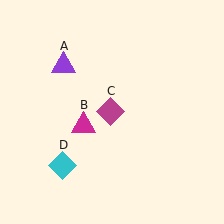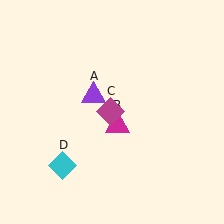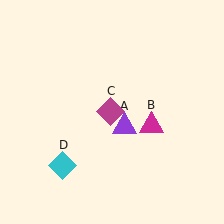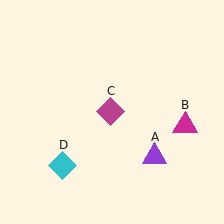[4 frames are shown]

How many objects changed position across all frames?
2 objects changed position: purple triangle (object A), magenta triangle (object B).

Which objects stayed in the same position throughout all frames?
Magenta diamond (object C) and cyan diamond (object D) remained stationary.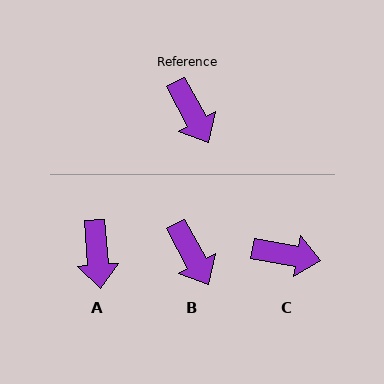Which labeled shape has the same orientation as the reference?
B.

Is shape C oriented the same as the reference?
No, it is off by about 52 degrees.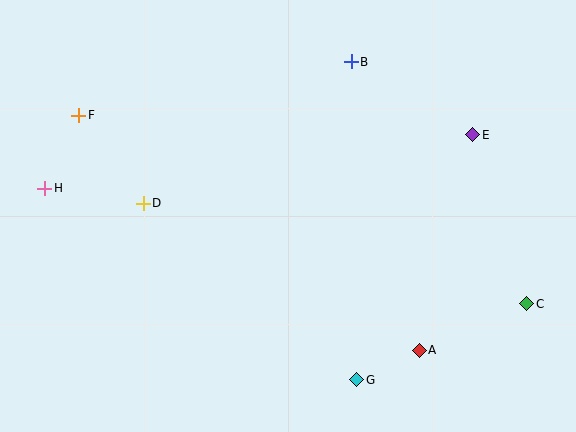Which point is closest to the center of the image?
Point D at (143, 203) is closest to the center.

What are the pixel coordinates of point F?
Point F is at (79, 115).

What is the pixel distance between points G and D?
The distance between G and D is 277 pixels.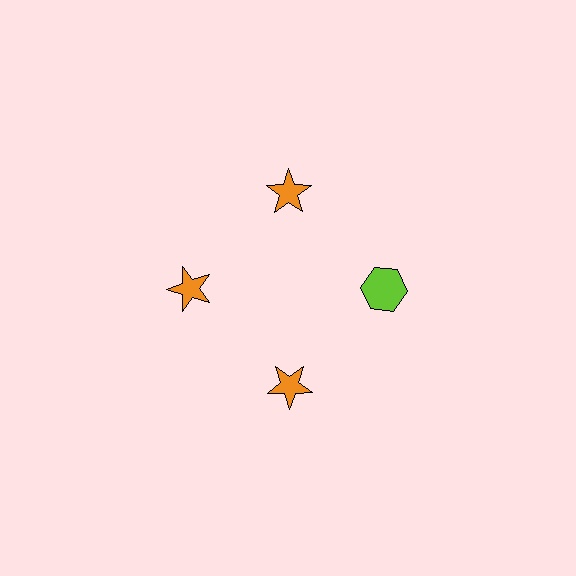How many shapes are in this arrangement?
There are 4 shapes arranged in a ring pattern.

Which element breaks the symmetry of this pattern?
The lime hexagon at roughly the 3 o'clock position breaks the symmetry. All other shapes are orange stars.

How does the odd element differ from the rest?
It differs in both color (lime instead of orange) and shape (hexagon instead of star).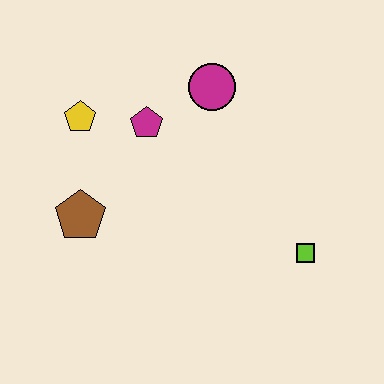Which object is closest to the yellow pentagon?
The magenta pentagon is closest to the yellow pentagon.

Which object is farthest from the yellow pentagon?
The lime square is farthest from the yellow pentagon.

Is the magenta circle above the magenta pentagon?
Yes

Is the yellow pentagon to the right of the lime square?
No